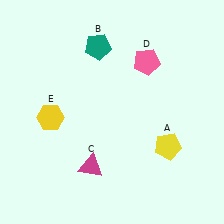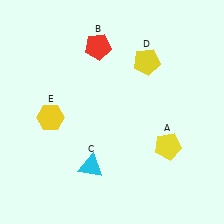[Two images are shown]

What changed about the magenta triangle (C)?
In Image 1, C is magenta. In Image 2, it changed to cyan.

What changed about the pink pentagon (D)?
In Image 1, D is pink. In Image 2, it changed to yellow.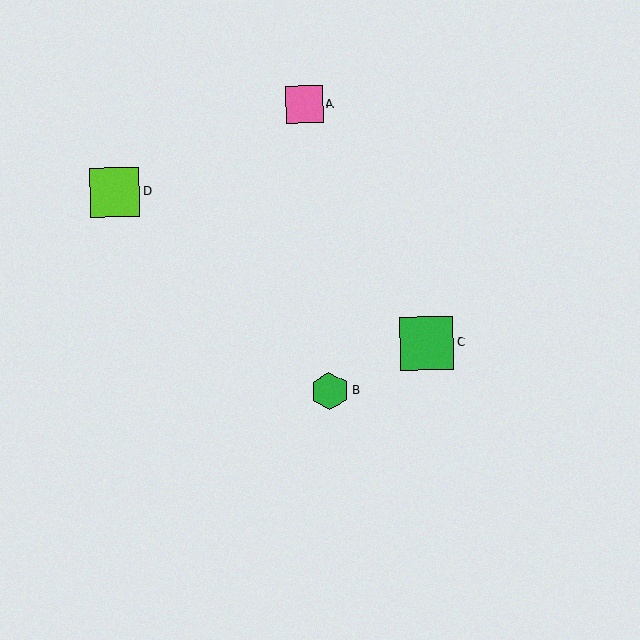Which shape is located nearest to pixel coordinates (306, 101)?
The pink square (labeled A) at (304, 104) is nearest to that location.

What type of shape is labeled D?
Shape D is a lime square.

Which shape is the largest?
The green square (labeled C) is the largest.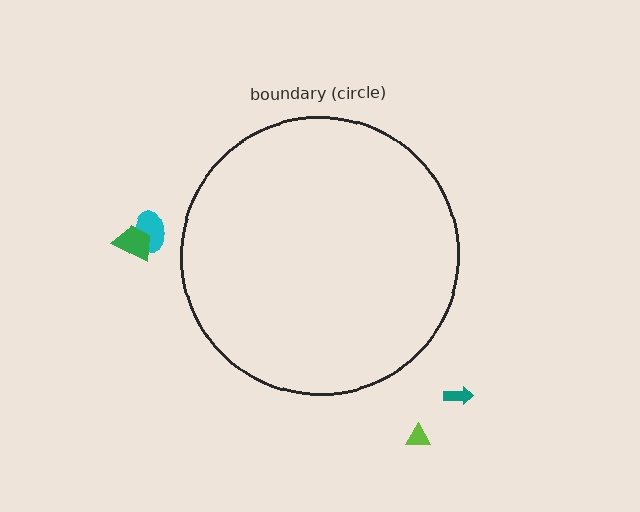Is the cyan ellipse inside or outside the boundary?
Outside.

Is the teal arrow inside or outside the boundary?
Outside.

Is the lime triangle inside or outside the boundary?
Outside.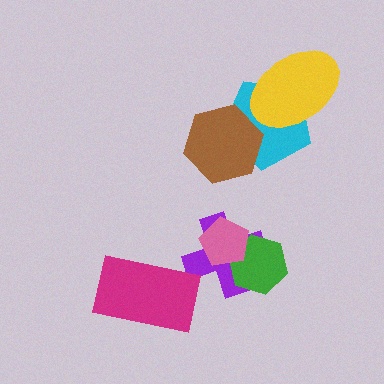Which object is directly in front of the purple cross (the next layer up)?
The green hexagon is directly in front of the purple cross.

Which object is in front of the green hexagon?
The pink pentagon is in front of the green hexagon.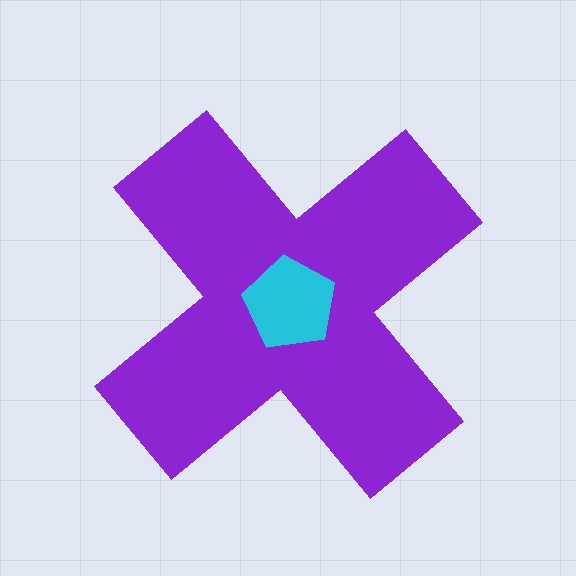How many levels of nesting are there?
2.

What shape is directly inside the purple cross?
The cyan pentagon.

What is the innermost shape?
The cyan pentagon.